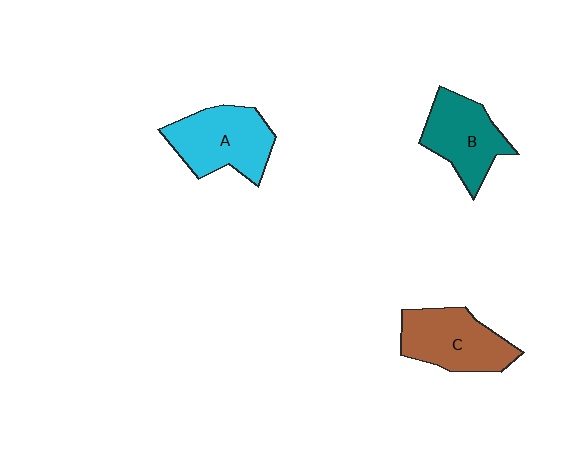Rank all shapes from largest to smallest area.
From largest to smallest: A (cyan), C (brown), B (teal).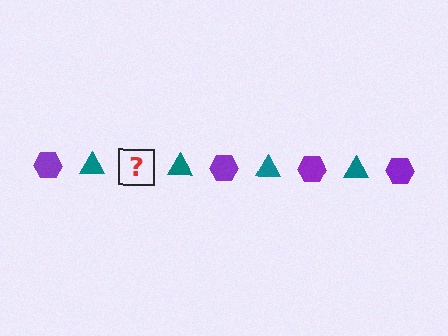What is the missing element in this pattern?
The missing element is a purple hexagon.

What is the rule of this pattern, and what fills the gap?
The rule is that the pattern alternates between purple hexagon and teal triangle. The gap should be filled with a purple hexagon.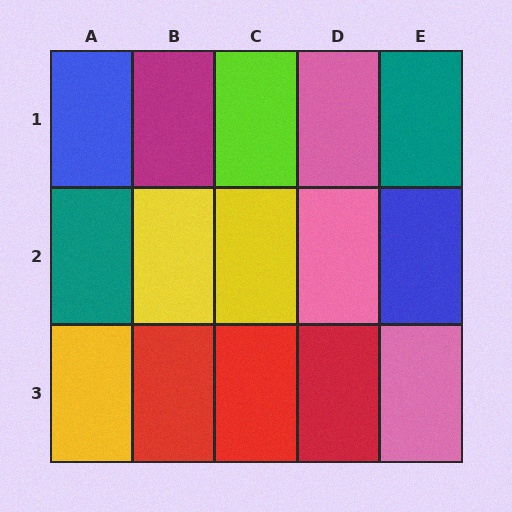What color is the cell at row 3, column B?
Red.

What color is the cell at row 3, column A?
Yellow.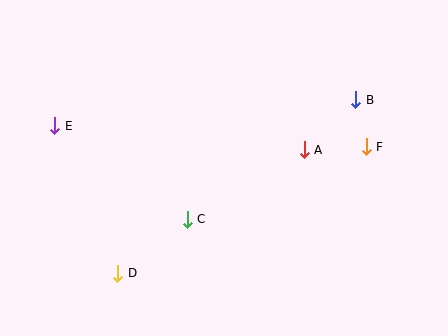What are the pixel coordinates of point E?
Point E is at (55, 126).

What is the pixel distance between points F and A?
The distance between F and A is 62 pixels.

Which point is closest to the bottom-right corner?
Point F is closest to the bottom-right corner.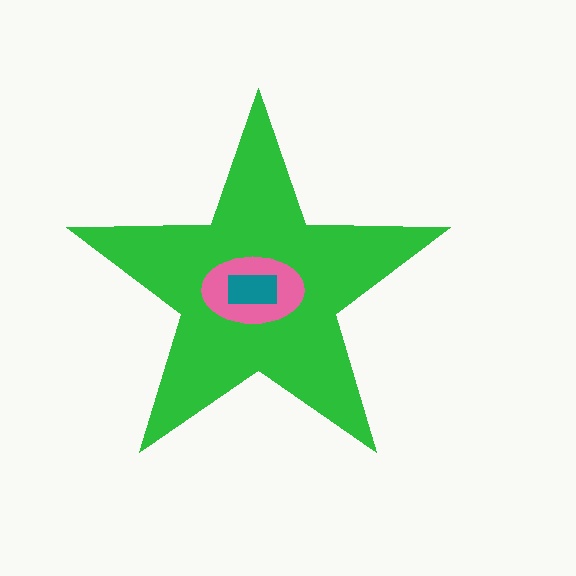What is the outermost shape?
The green star.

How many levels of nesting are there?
3.